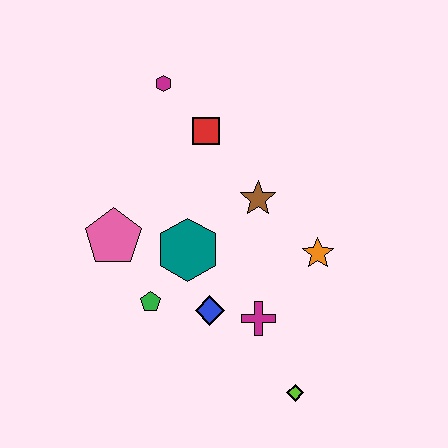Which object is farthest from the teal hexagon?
The lime diamond is farthest from the teal hexagon.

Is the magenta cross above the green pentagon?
No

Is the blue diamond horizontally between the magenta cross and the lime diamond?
No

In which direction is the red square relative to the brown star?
The red square is above the brown star.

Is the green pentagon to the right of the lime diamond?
No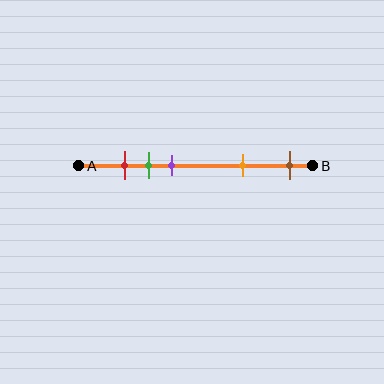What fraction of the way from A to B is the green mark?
The green mark is approximately 30% (0.3) of the way from A to B.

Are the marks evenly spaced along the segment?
No, the marks are not evenly spaced.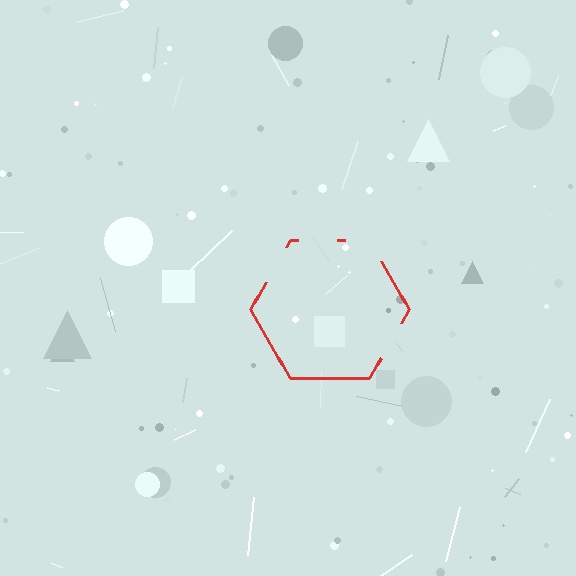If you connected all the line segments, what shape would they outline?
They would outline a hexagon.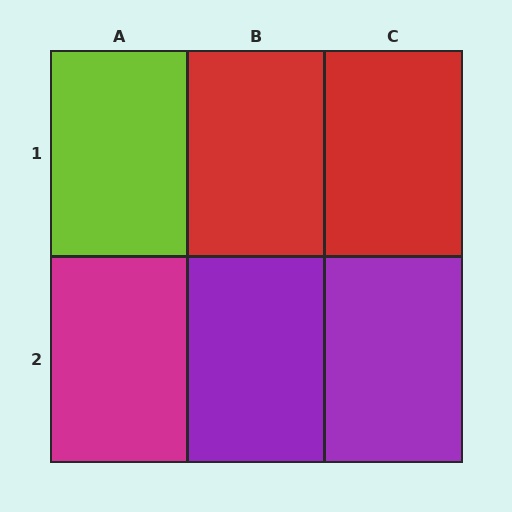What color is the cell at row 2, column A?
Magenta.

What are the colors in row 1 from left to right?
Lime, red, red.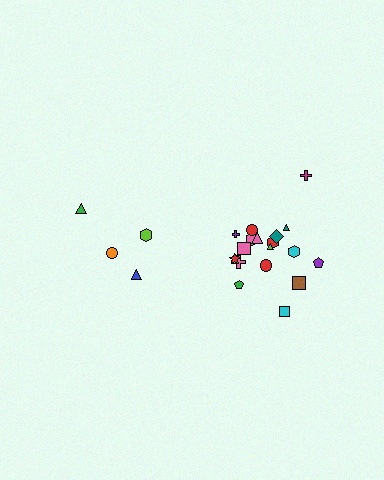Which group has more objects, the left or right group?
The right group.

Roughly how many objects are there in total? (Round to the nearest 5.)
Roughly 20 objects in total.